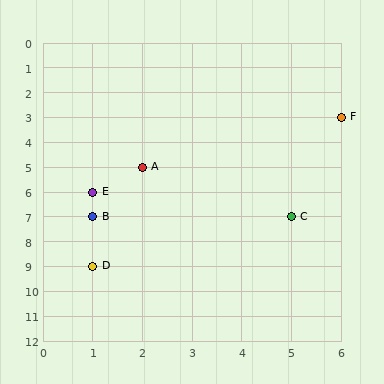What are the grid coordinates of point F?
Point F is at grid coordinates (6, 3).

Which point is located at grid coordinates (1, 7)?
Point B is at (1, 7).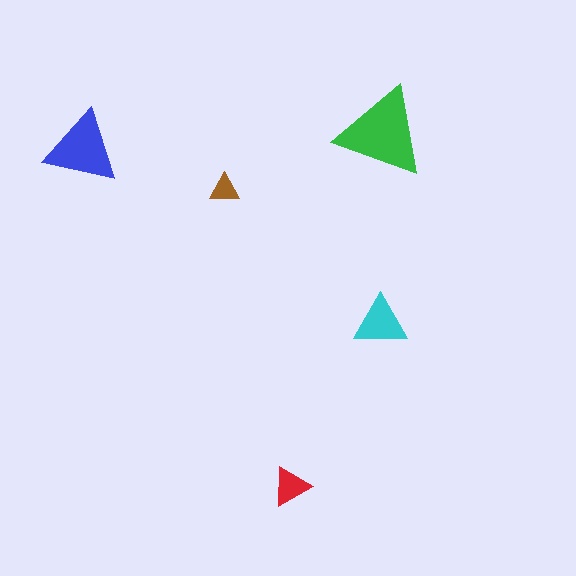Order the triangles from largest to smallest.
the green one, the blue one, the cyan one, the red one, the brown one.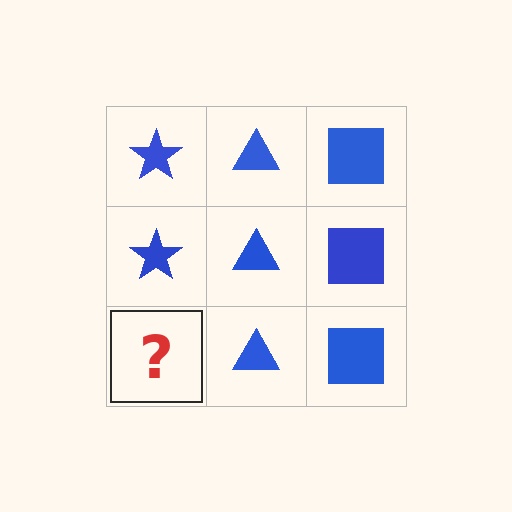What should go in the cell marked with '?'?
The missing cell should contain a blue star.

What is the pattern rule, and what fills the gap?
The rule is that each column has a consistent shape. The gap should be filled with a blue star.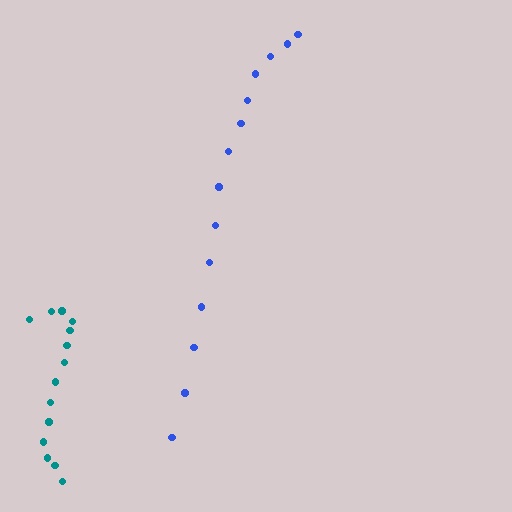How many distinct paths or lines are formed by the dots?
There are 2 distinct paths.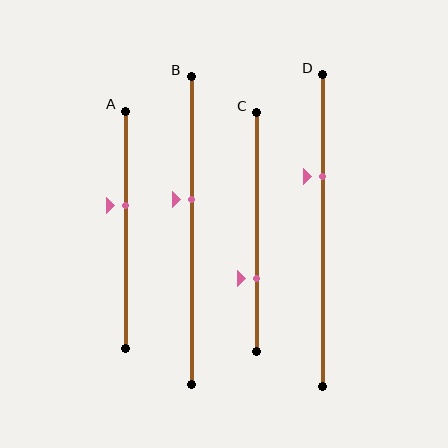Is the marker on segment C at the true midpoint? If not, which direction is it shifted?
No, the marker on segment C is shifted downward by about 19% of the segment length.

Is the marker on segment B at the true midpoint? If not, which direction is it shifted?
No, the marker on segment B is shifted upward by about 10% of the segment length.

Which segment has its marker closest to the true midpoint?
Segment B has its marker closest to the true midpoint.